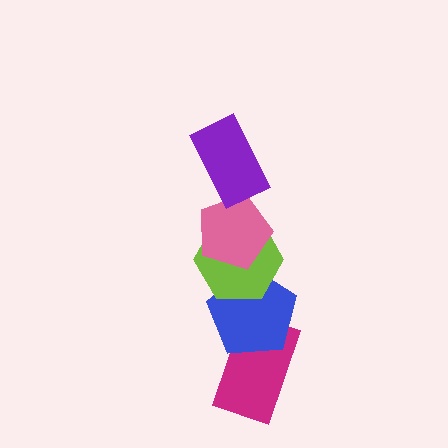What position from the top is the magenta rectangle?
The magenta rectangle is 5th from the top.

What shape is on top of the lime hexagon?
The pink pentagon is on top of the lime hexagon.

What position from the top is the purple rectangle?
The purple rectangle is 1st from the top.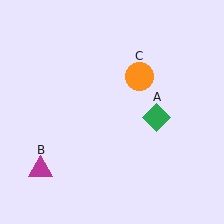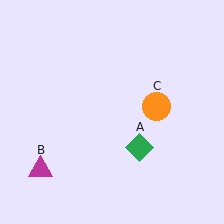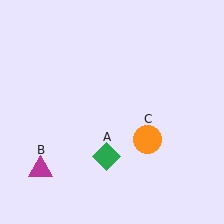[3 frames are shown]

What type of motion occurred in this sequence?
The green diamond (object A), orange circle (object C) rotated clockwise around the center of the scene.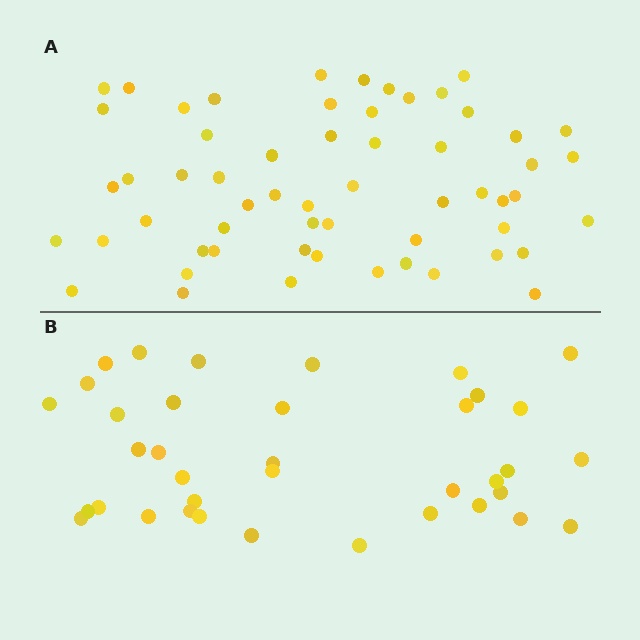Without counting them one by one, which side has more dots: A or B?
Region A (the top region) has more dots.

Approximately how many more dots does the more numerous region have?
Region A has approximately 20 more dots than region B.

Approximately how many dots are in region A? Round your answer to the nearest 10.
About 60 dots. (The exact count is 58, which rounds to 60.)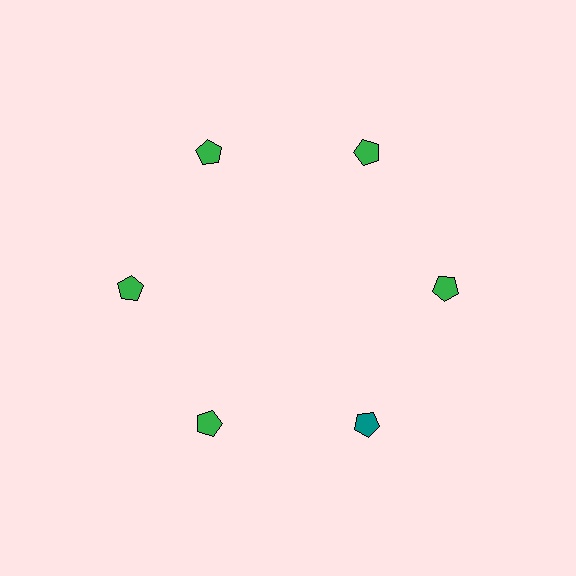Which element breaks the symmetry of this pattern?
The teal pentagon at roughly the 5 o'clock position breaks the symmetry. All other shapes are green pentagons.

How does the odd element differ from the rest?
It has a different color: teal instead of green.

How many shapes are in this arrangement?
There are 6 shapes arranged in a ring pattern.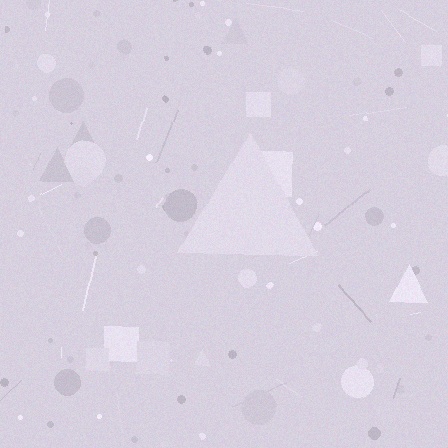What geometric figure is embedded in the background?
A triangle is embedded in the background.